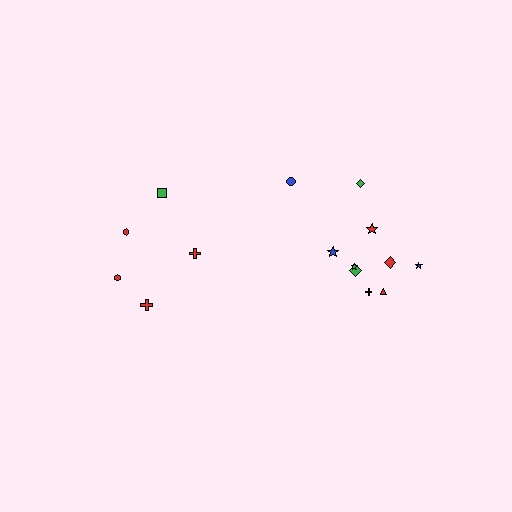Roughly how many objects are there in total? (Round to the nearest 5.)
Roughly 15 objects in total.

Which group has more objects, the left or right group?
The right group.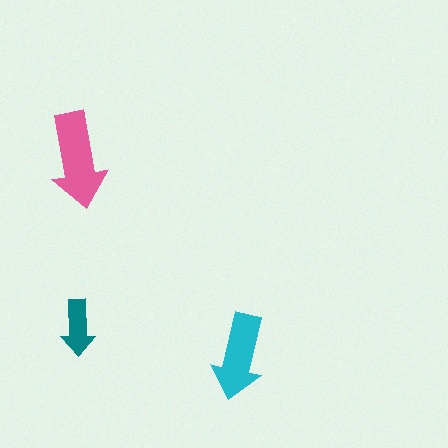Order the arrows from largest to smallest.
the pink one, the cyan one, the teal one.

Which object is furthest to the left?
The pink arrow is leftmost.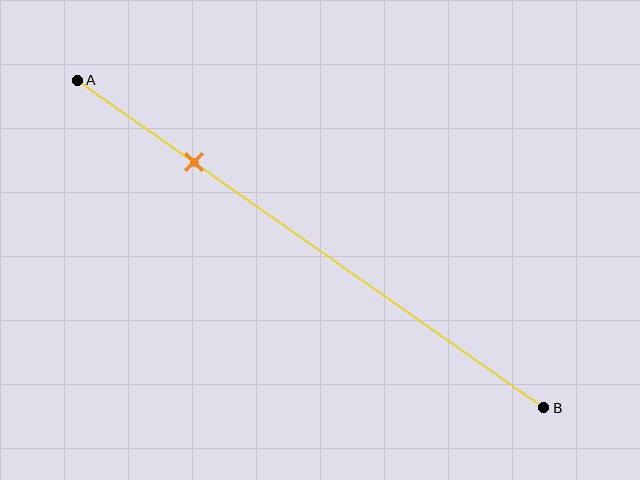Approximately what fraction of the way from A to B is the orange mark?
The orange mark is approximately 25% of the way from A to B.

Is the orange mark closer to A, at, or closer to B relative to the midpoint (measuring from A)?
The orange mark is closer to point A than the midpoint of segment AB.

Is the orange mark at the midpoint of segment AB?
No, the mark is at about 25% from A, not at the 50% midpoint.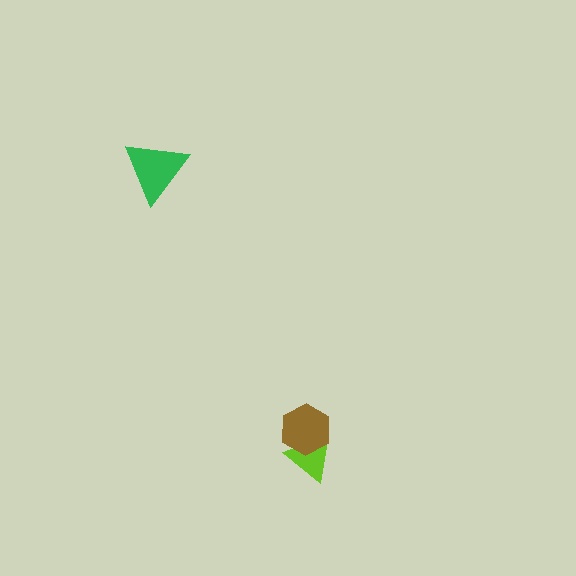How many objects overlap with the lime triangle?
1 object overlaps with the lime triangle.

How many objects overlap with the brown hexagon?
1 object overlaps with the brown hexagon.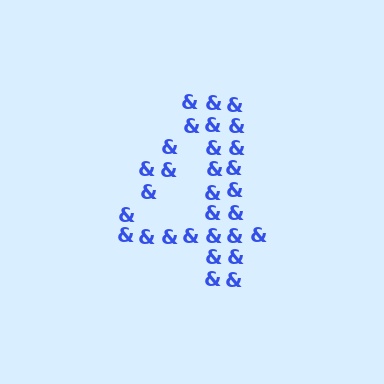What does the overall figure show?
The overall figure shows the digit 4.